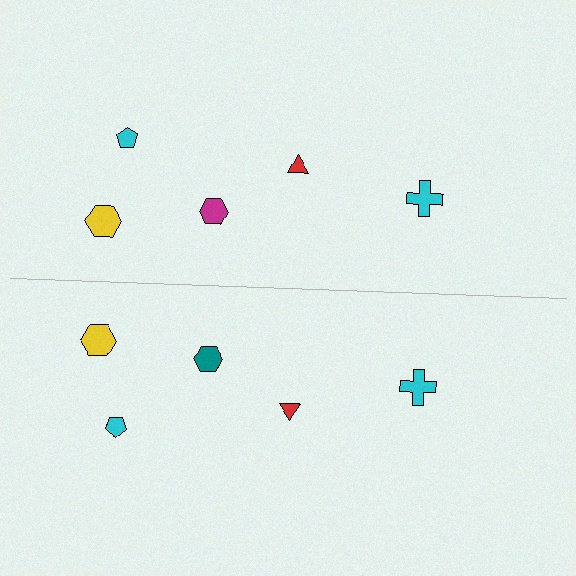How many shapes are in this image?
There are 10 shapes in this image.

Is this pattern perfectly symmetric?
No, the pattern is not perfectly symmetric. The teal hexagon on the bottom side breaks the symmetry — its mirror counterpart is magenta.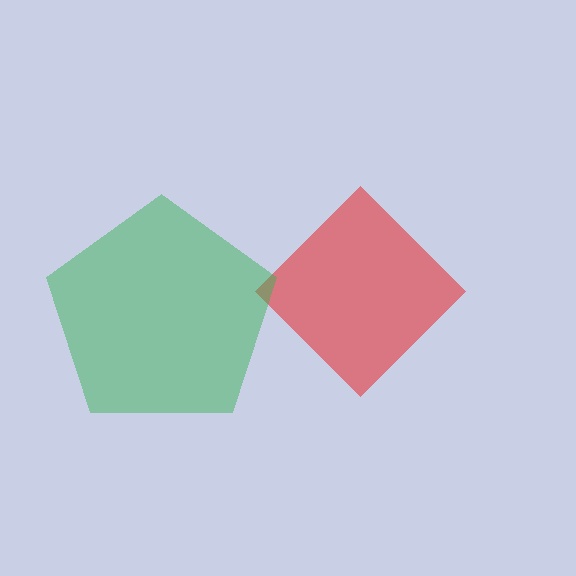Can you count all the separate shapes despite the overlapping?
Yes, there are 2 separate shapes.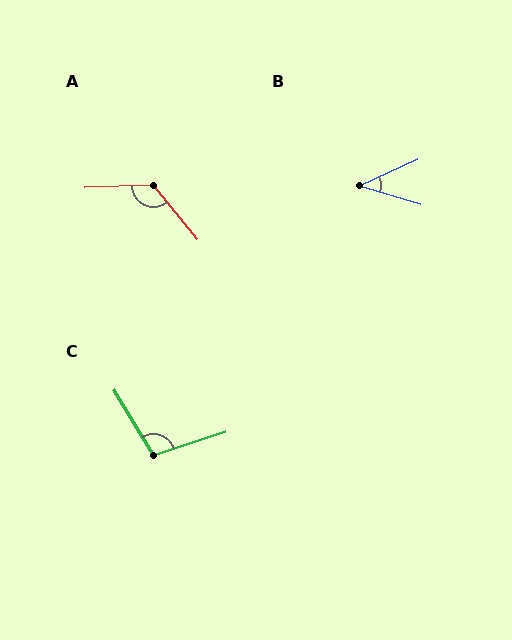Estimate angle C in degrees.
Approximately 103 degrees.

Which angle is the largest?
A, at approximately 127 degrees.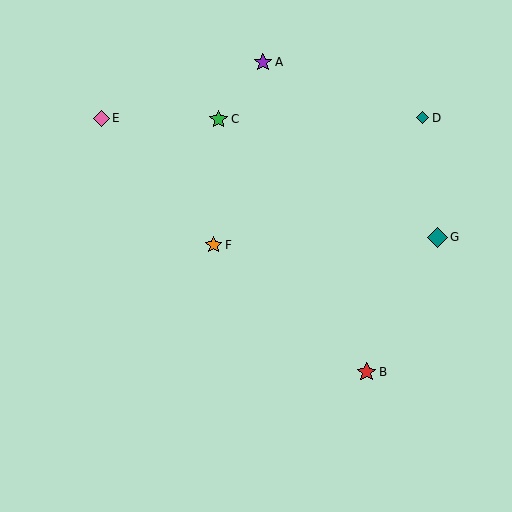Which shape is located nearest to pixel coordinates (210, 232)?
The orange star (labeled F) at (214, 245) is nearest to that location.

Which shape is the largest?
The teal diamond (labeled G) is the largest.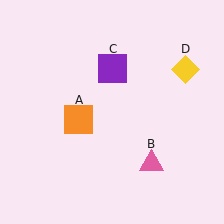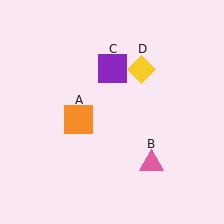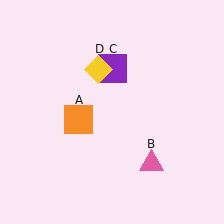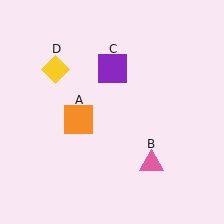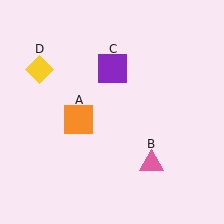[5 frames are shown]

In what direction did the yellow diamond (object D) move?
The yellow diamond (object D) moved left.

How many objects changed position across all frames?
1 object changed position: yellow diamond (object D).